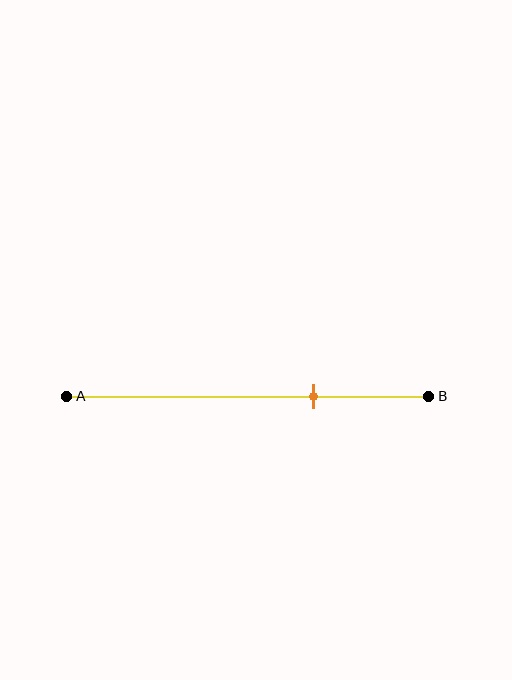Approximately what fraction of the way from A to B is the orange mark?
The orange mark is approximately 70% of the way from A to B.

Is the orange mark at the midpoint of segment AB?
No, the mark is at about 70% from A, not at the 50% midpoint.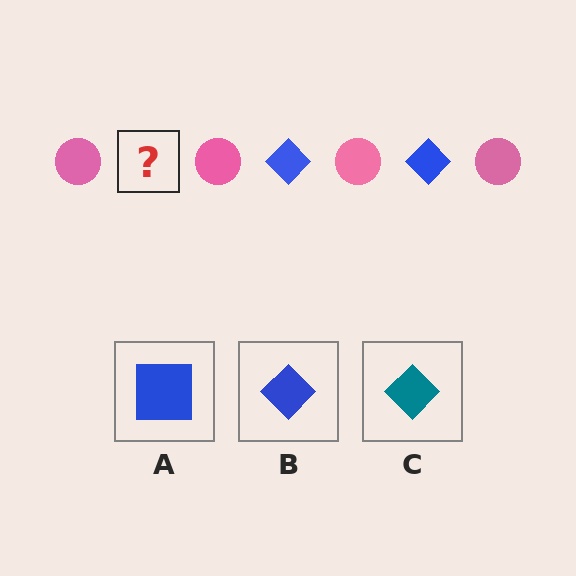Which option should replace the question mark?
Option B.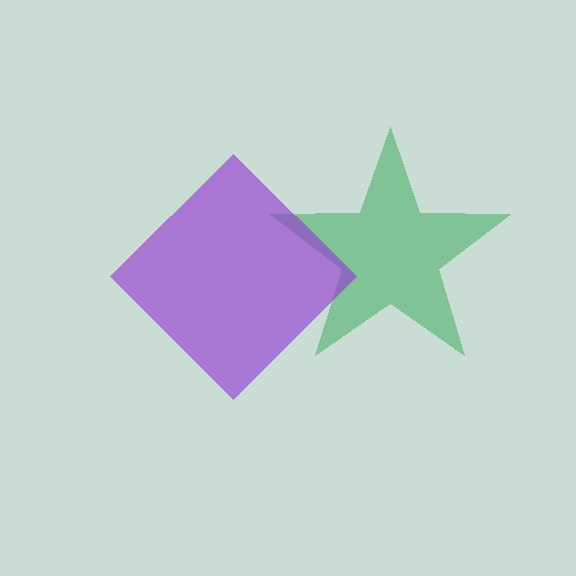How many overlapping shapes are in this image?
There are 2 overlapping shapes in the image.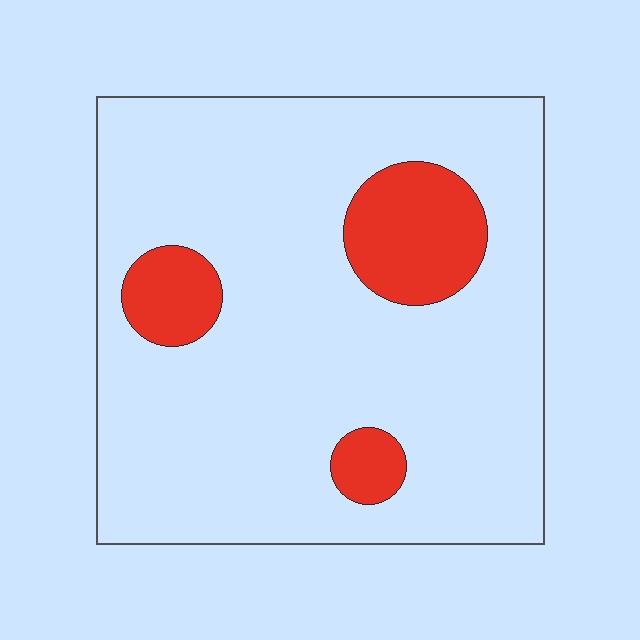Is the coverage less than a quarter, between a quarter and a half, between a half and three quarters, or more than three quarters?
Less than a quarter.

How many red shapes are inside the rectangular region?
3.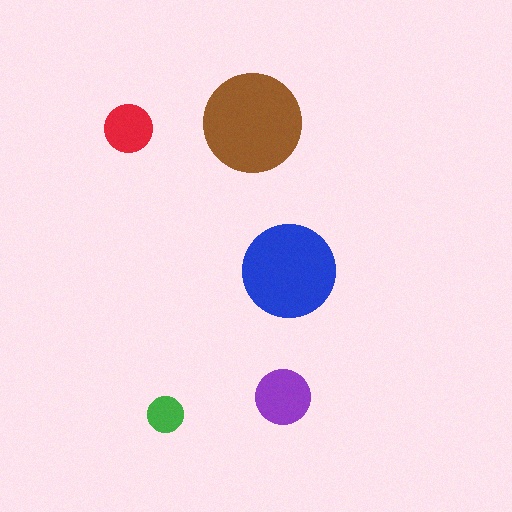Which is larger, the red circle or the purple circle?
The purple one.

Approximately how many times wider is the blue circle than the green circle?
About 2.5 times wider.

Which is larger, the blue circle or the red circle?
The blue one.